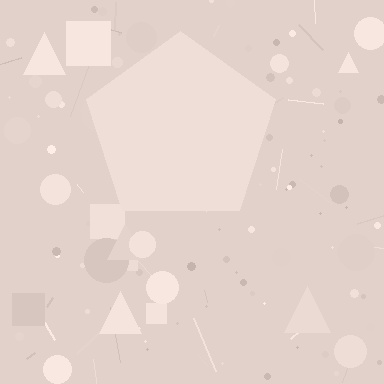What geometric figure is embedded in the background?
A pentagon is embedded in the background.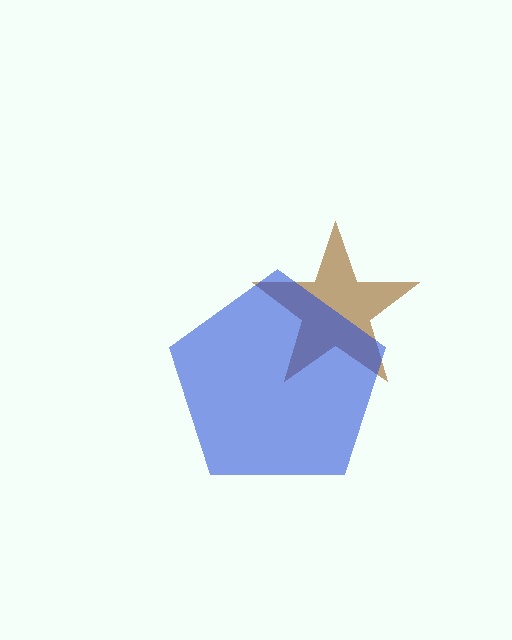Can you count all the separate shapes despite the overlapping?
Yes, there are 2 separate shapes.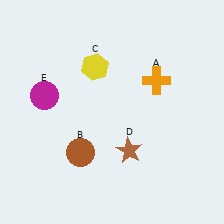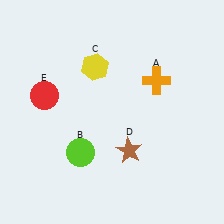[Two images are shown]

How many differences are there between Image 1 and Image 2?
There are 2 differences between the two images.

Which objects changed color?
B changed from brown to lime. E changed from magenta to red.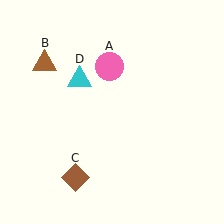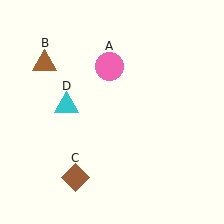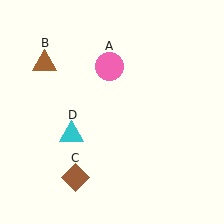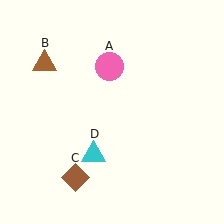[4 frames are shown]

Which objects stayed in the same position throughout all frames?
Pink circle (object A) and brown triangle (object B) and brown diamond (object C) remained stationary.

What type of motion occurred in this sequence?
The cyan triangle (object D) rotated counterclockwise around the center of the scene.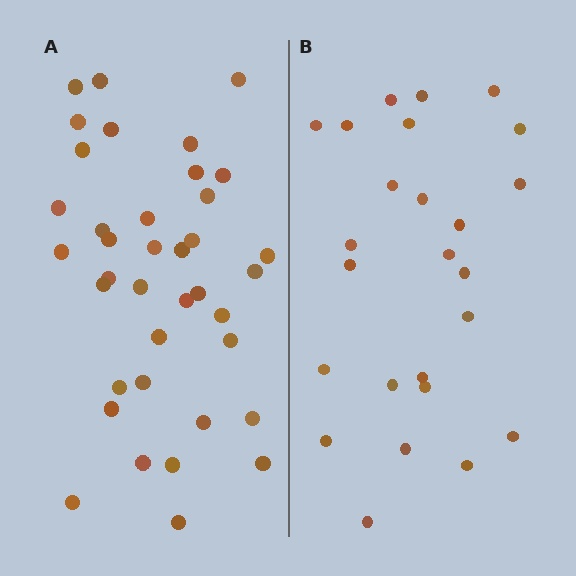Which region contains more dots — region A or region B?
Region A (the left region) has more dots.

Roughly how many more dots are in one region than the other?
Region A has approximately 15 more dots than region B.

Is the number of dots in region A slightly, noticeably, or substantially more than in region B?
Region A has substantially more. The ratio is roughly 1.5 to 1.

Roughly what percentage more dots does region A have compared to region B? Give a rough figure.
About 50% more.